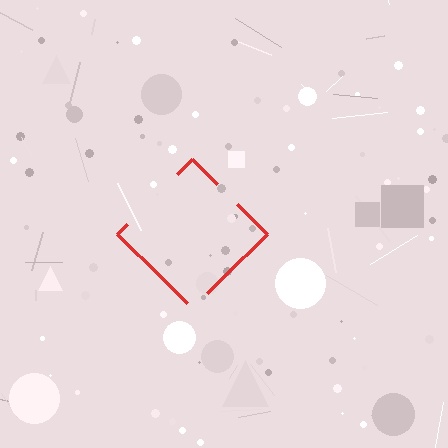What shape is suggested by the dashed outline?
The dashed outline suggests a diamond.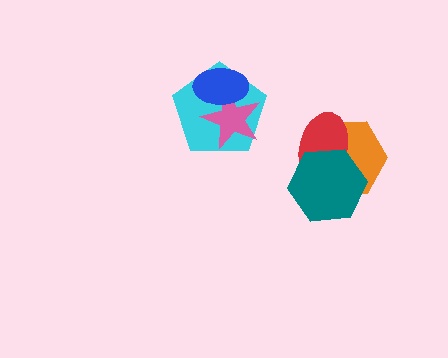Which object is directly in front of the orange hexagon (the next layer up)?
The red ellipse is directly in front of the orange hexagon.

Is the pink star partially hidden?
Yes, it is partially covered by another shape.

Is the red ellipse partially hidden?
Yes, it is partially covered by another shape.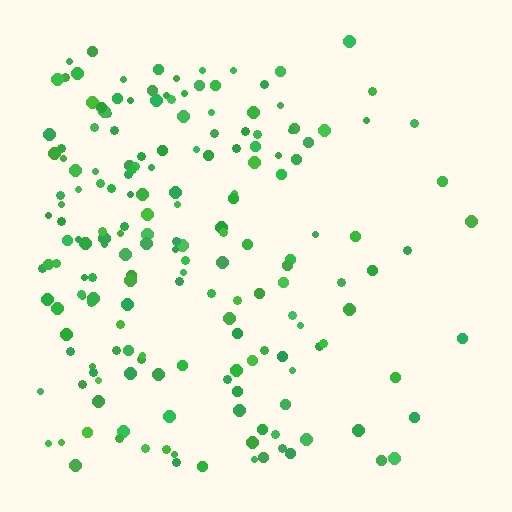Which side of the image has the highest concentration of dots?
The left.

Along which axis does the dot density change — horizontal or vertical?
Horizontal.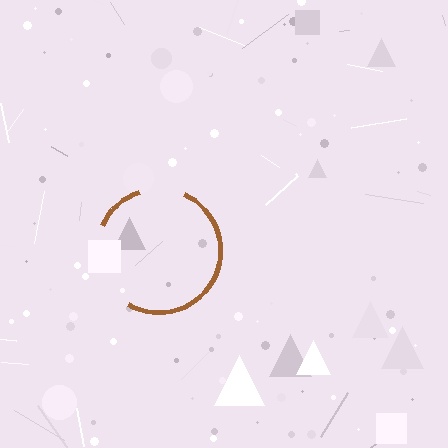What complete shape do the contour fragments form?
The contour fragments form a circle.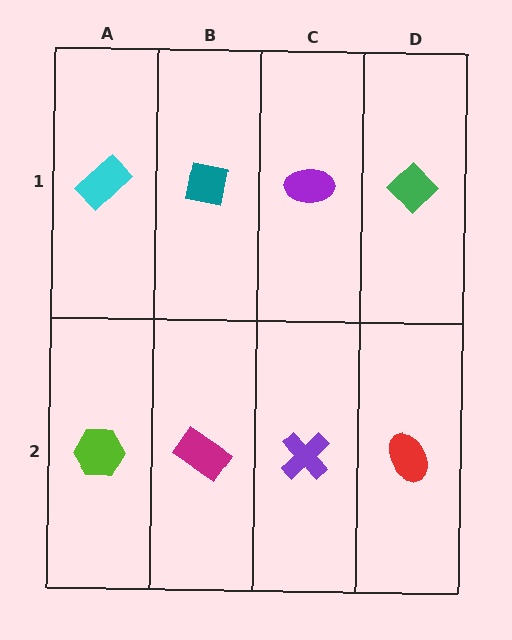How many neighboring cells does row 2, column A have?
2.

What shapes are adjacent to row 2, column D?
A green diamond (row 1, column D), a purple cross (row 2, column C).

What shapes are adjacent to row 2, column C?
A purple ellipse (row 1, column C), a magenta rectangle (row 2, column B), a red ellipse (row 2, column D).